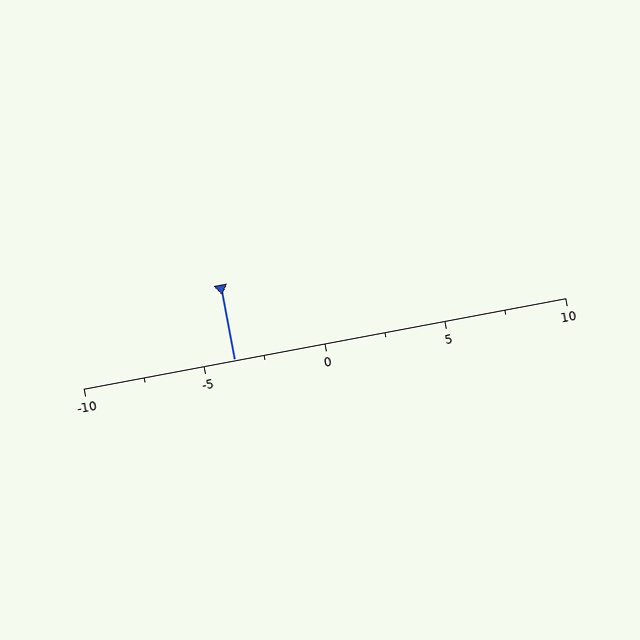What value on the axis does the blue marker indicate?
The marker indicates approximately -3.8.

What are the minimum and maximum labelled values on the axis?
The axis runs from -10 to 10.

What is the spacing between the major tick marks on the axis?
The major ticks are spaced 5 apart.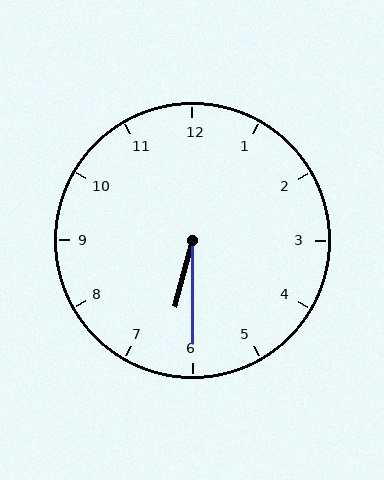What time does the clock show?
6:30.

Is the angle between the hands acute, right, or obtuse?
It is acute.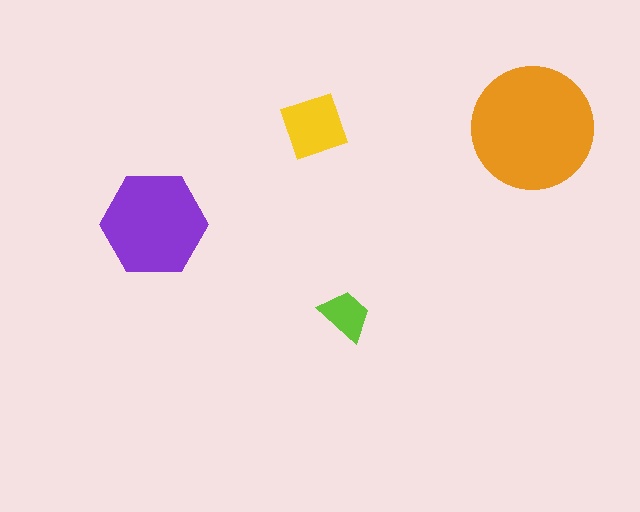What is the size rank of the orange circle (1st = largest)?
1st.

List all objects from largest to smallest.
The orange circle, the purple hexagon, the yellow square, the lime trapezoid.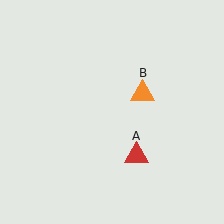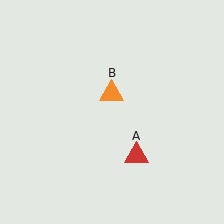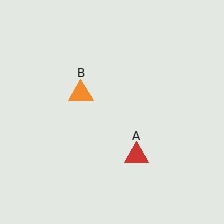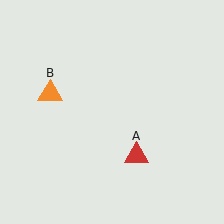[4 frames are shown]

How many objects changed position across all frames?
1 object changed position: orange triangle (object B).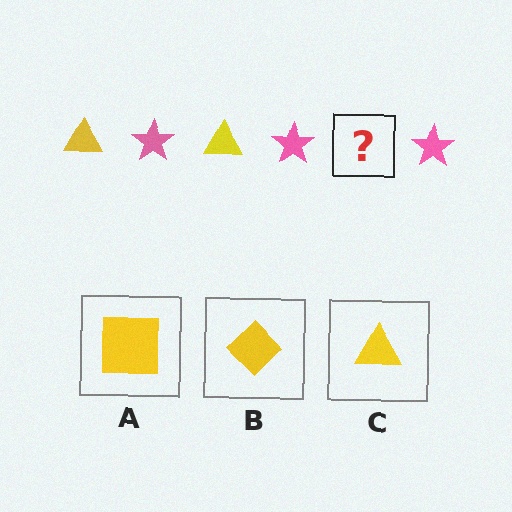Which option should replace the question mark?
Option C.